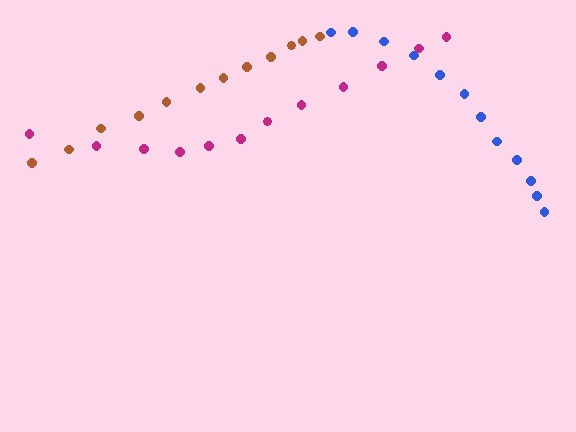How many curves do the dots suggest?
There are 3 distinct paths.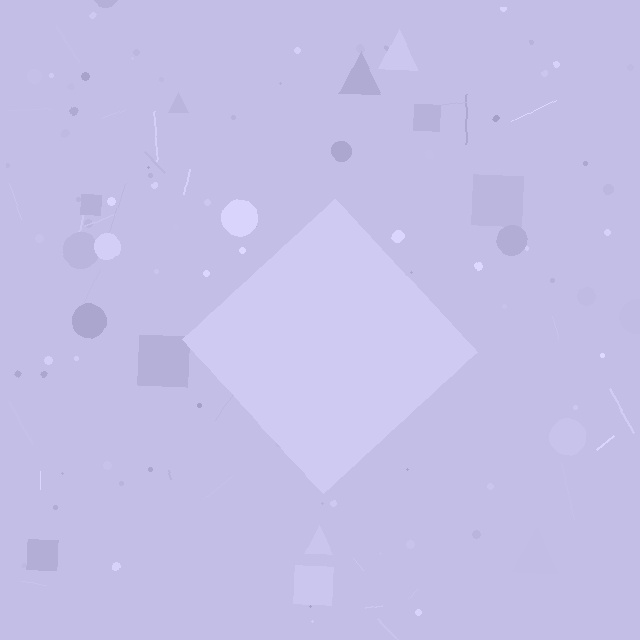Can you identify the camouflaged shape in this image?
The camouflaged shape is a diamond.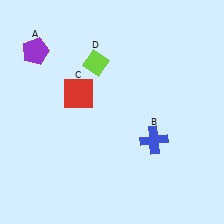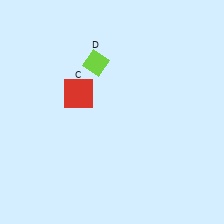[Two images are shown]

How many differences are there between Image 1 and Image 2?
There are 2 differences between the two images.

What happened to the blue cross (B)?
The blue cross (B) was removed in Image 2. It was in the bottom-right area of Image 1.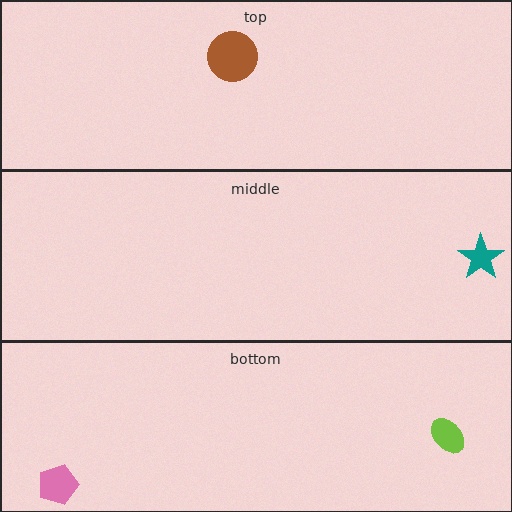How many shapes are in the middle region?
1.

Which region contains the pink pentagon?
The bottom region.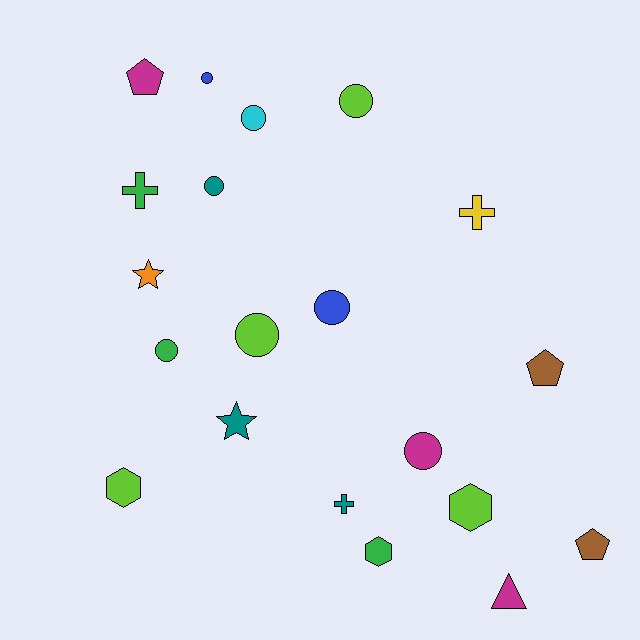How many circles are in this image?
There are 8 circles.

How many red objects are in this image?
There are no red objects.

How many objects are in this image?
There are 20 objects.